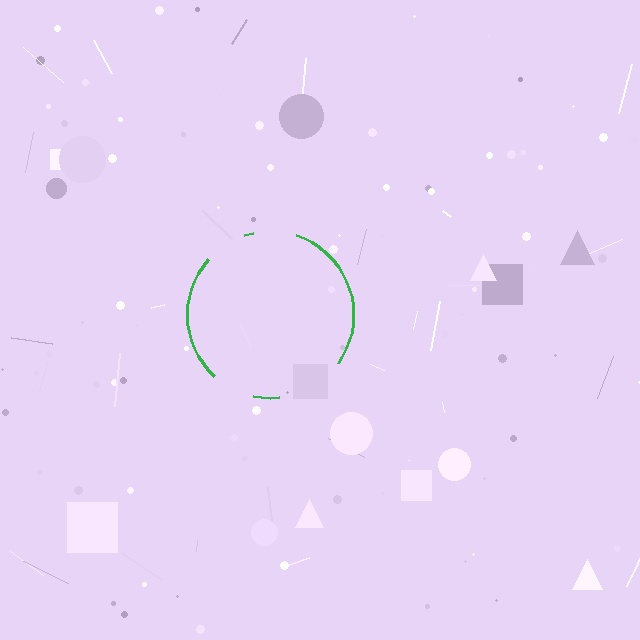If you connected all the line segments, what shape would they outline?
They would outline a circle.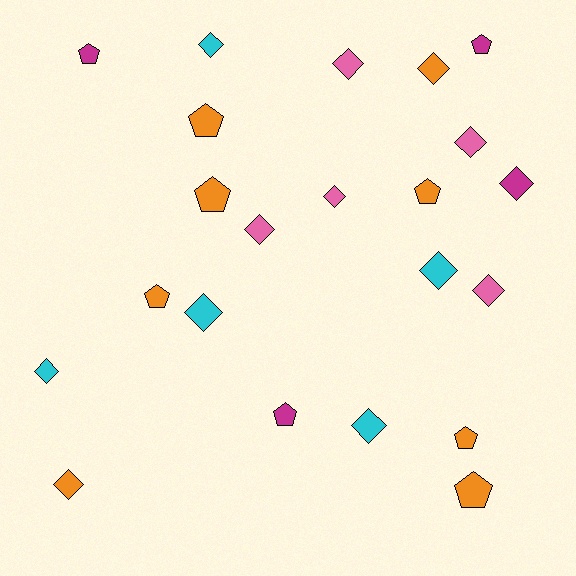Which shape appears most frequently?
Diamond, with 13 objects.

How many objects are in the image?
There are 22 objects.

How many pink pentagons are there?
There are no pink pentagons.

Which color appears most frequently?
Orange, with 8 objects.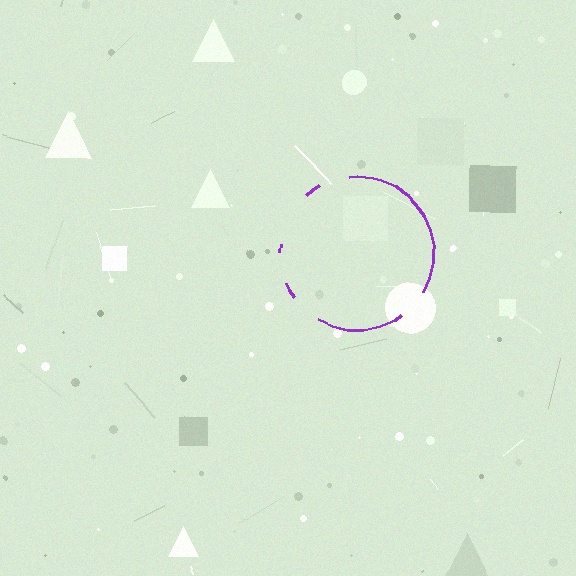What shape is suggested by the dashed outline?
The dashed outline suggests a circle.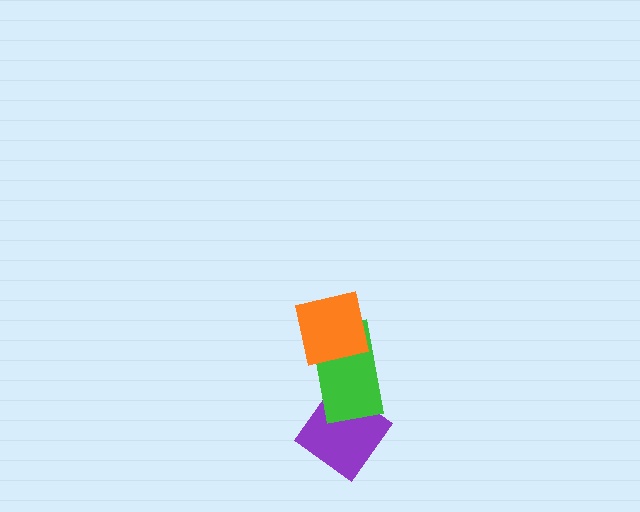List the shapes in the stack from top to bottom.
From top to bottom: the orange square, the green rectangle, the purple diamond.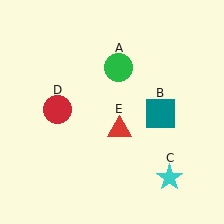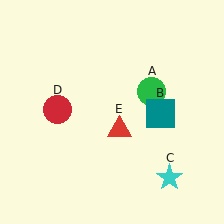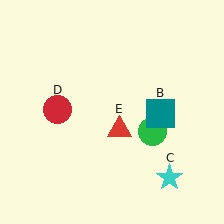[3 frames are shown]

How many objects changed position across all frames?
1 object changed position: green circle (object A).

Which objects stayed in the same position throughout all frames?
Teal square (object B) and cyan star (object C) and red circle (object D) and red triangle (object E) remained stationary.